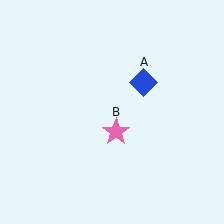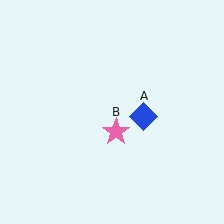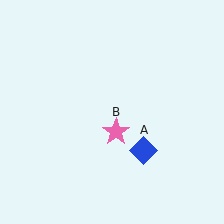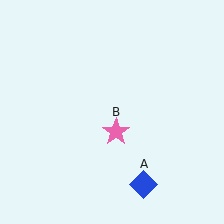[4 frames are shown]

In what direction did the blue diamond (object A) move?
The blue diamond (object A) moved down.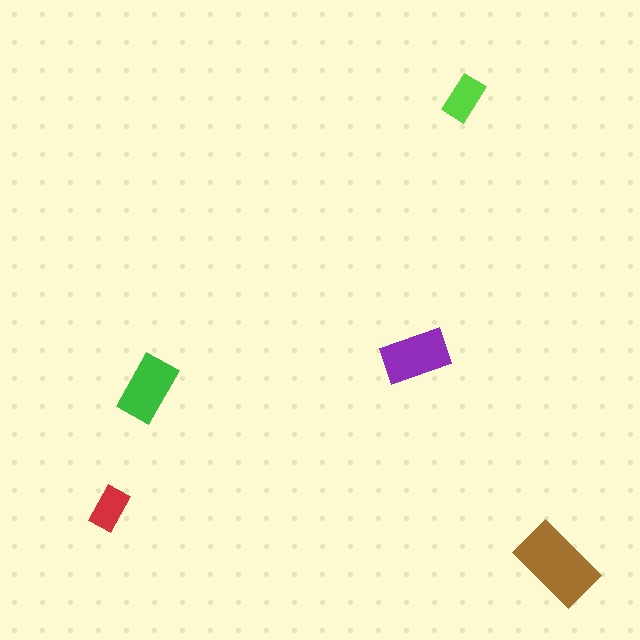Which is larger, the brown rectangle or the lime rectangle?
The brown one.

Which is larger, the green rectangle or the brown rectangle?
The brown one.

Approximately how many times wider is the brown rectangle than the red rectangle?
About 2 times wider.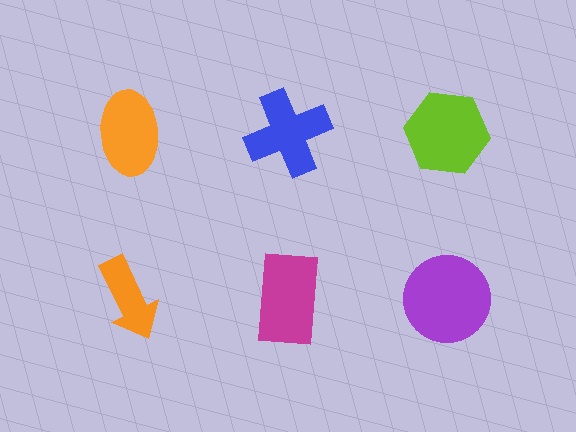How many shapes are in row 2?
3 shapes.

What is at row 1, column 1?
An orange ellipse.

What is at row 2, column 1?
An orange arrow.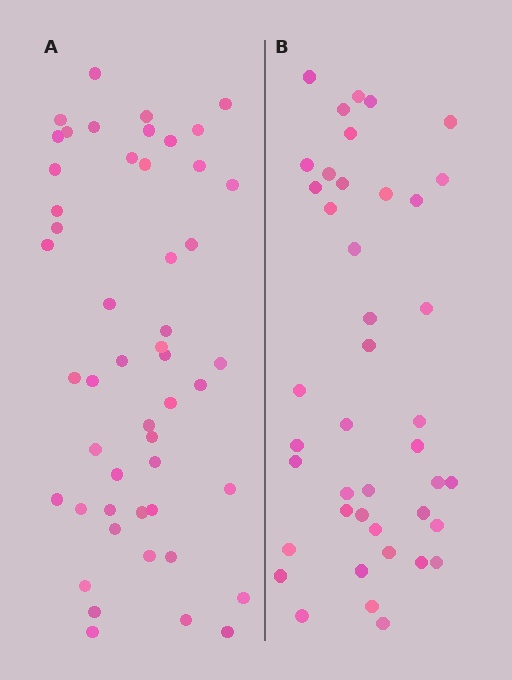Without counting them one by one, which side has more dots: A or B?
Region A (the left region) has more dots.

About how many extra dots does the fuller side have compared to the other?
Region A has roughly 8 or so more dots than region B.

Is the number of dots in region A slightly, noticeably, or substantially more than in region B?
Region A has only slightly more — the two regions are fairly close. The ratio is roughly 1.2 to 1.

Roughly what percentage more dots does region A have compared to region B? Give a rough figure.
About 20% more.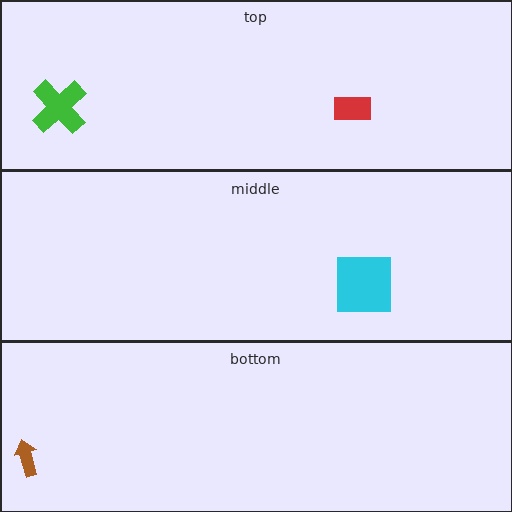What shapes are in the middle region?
The cyan square.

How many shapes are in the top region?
2.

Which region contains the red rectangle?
The top region.